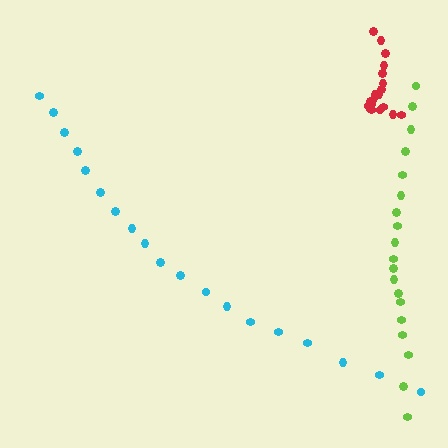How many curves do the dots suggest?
There are 3 distinct paths.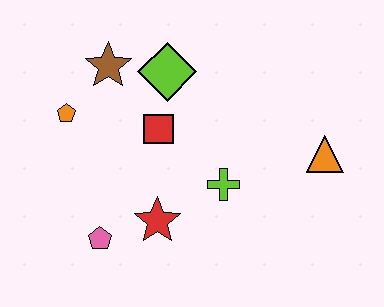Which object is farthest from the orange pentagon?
The orange triangle is farthest from the orange pentagon.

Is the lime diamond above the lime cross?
Yes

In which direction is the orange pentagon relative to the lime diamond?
The orange pentagon is to the left of the lime diamond.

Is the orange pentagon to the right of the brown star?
No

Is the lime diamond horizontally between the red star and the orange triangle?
Yes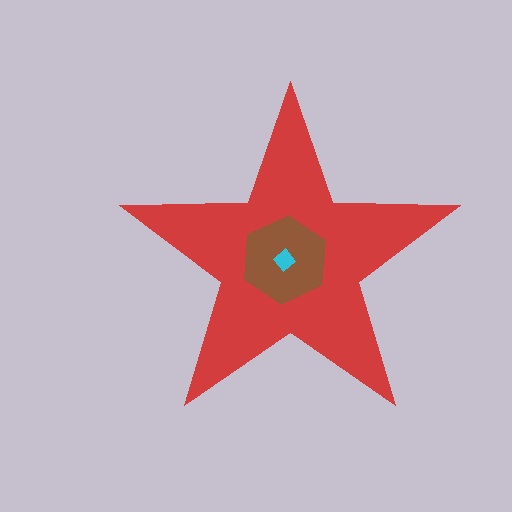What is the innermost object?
The cyan diamond.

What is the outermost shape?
The red star.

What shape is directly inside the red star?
The brown hexagon.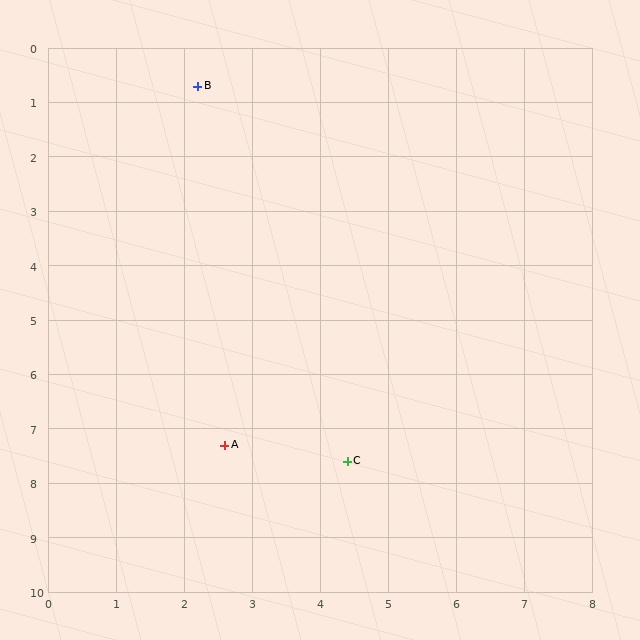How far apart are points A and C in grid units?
Points A and C are about 1.8 grid units apart.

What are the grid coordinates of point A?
Point A is at approximately (2.6, 7.3).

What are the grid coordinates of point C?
Point C is at approximately (4.4, 7.6).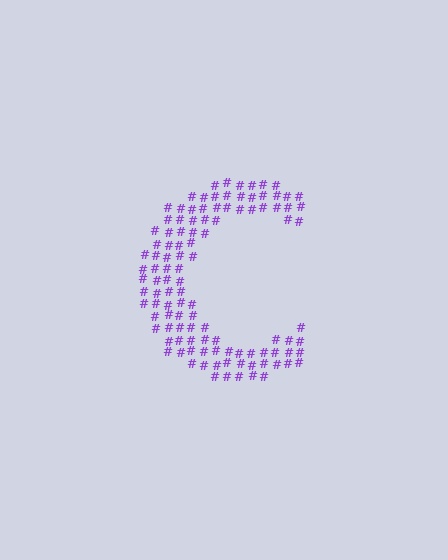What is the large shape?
The large shape is the letter C.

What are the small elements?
The small elements are hash symbols.